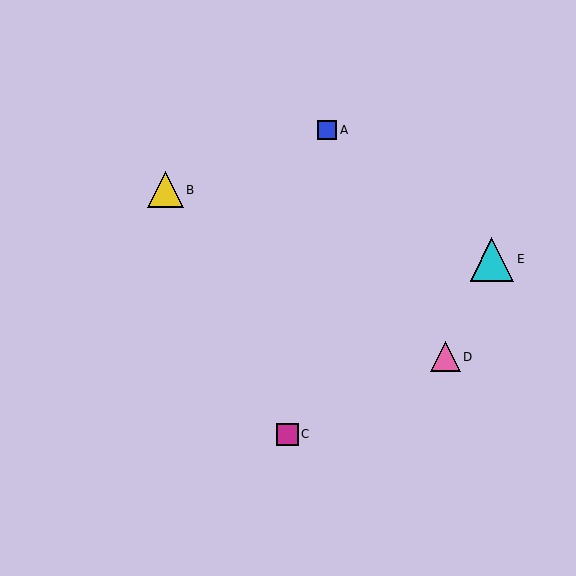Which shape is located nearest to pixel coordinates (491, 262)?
The cyan triangle (labeled E) at (492, 259) is nearest to that location.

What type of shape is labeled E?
Shape E is a cyan triangle.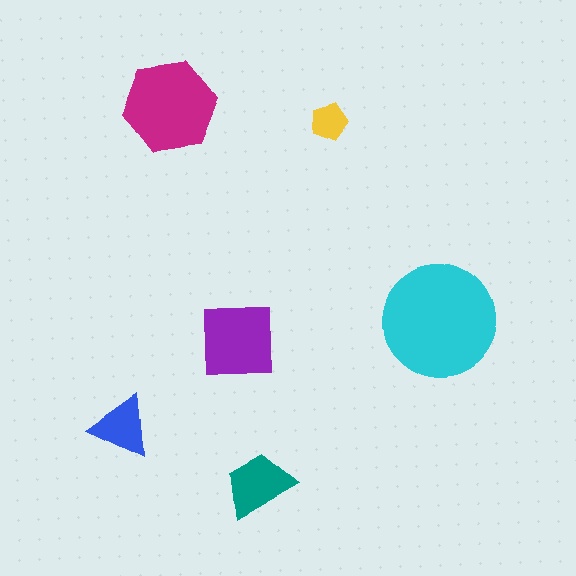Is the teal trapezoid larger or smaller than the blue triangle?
Larger.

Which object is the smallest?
The yellow pentagon.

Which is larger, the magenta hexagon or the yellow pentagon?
The magenta hexagon.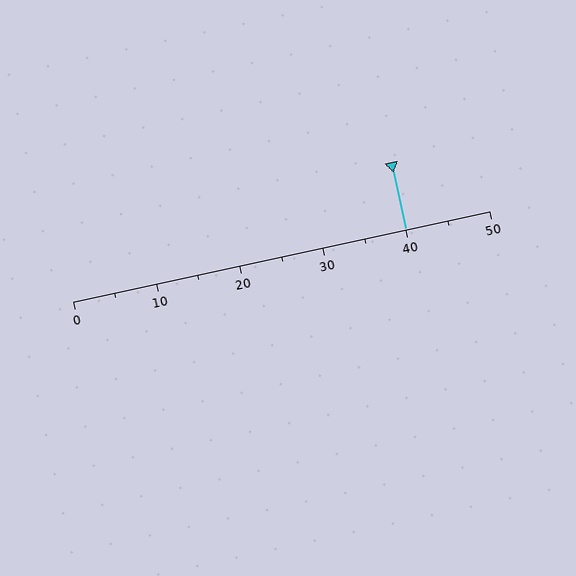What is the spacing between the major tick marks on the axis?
The major ticks are spaced 10 apart.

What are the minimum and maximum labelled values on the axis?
The axis runs from 0 to 50.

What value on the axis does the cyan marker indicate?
The marker indicates approximately 40.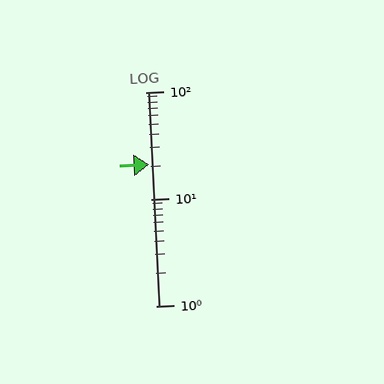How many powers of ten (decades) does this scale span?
The scale spans 2 decades, from 1 to 100.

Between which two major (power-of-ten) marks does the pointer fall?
The pointer is between 10 and 100.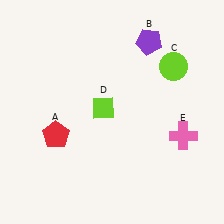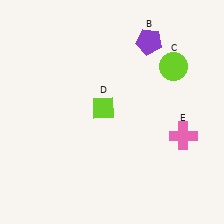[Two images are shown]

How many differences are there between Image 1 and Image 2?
There is 1 difference between the two images.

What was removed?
The red pentagon (A) was removed in Image 2.